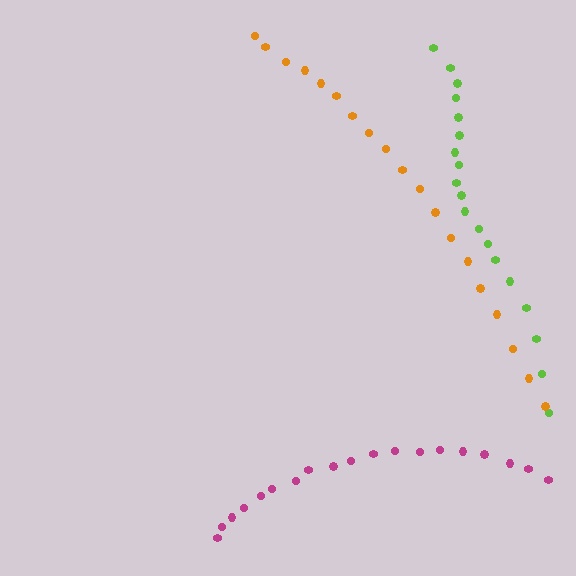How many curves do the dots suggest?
There are 3 distinct paths.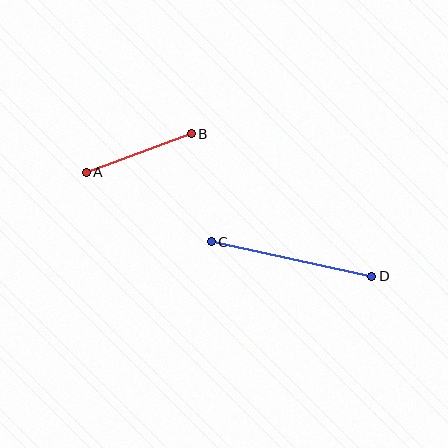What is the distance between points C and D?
The distance is approximately 164 pixels.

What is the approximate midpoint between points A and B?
The midpoint is at approximately (139, 153) pixels.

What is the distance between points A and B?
The distance is approximately 112 pixels.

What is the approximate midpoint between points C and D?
The midpoint is at approximately (291, 259) pixels.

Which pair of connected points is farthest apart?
Points C and D are farthest apart.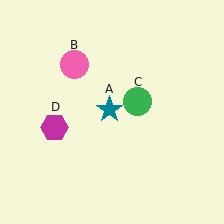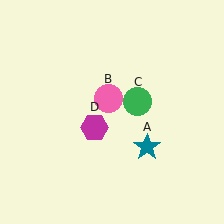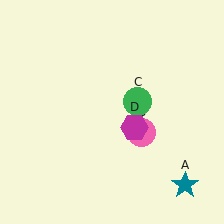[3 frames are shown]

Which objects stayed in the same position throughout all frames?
Green circle (object C) remained stationary.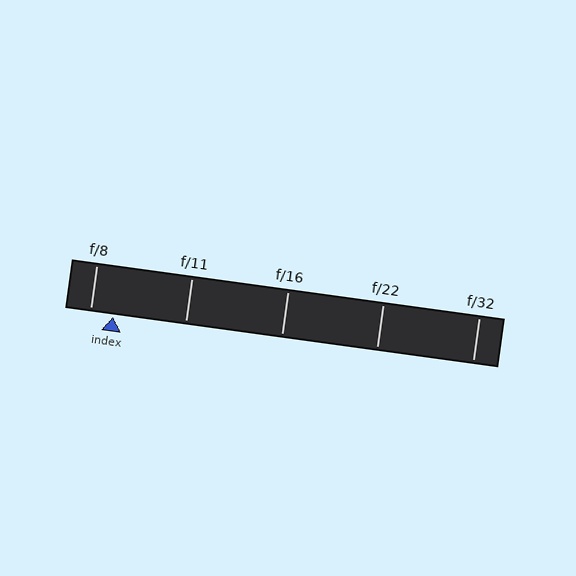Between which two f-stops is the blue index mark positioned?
The index mark is between f/8 and f/11.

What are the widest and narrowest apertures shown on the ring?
The widest aperture shown is f/8 and the narrowest is f/32.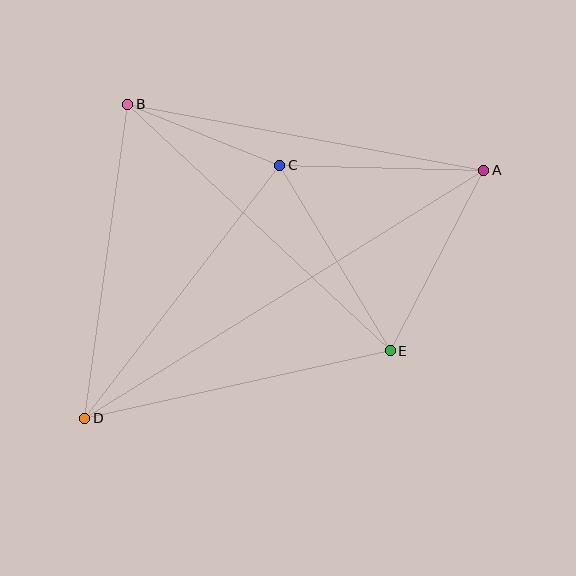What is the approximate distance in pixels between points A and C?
The distance between A and C is approximately 204 pixels.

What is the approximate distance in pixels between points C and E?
The distance between C and E is approximately 216 pixels.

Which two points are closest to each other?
Points B and C are closest to each other.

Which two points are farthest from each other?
Points A and D are farthest from each other.